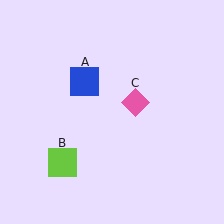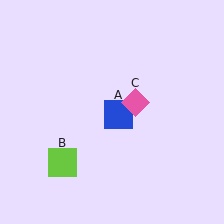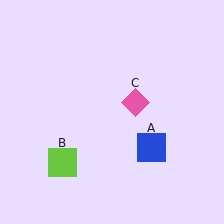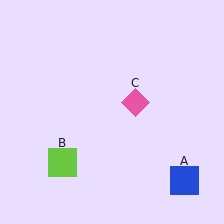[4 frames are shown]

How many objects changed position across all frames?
1 object changed position: blue square (object A).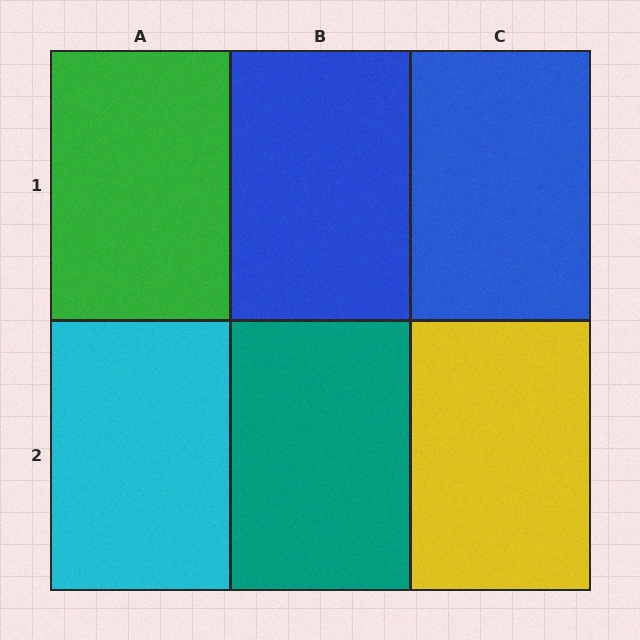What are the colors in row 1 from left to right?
Green, blue, blue.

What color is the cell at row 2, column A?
Cyan.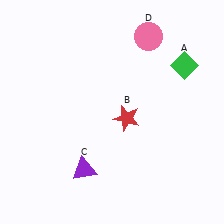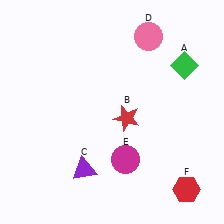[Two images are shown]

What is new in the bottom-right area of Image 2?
A magenta circle (E) was added in the bottom-right area of Image 2.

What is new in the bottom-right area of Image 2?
A red hexagon (F) was added in the bottom-right area of Image 2.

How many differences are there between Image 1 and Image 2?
There are 2 differences between the two images.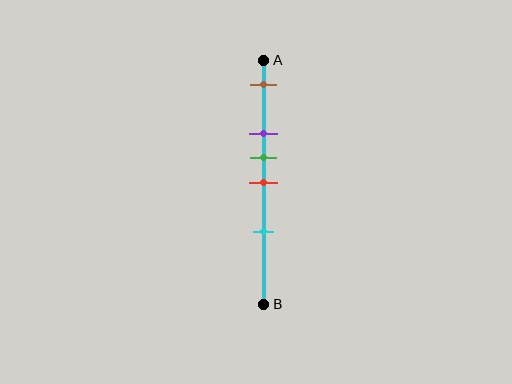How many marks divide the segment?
There are 5 marks dividing the segment.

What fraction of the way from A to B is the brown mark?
The brown mark is approximately 10% (0.1) of the way from A to B.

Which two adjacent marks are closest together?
The green and red marks are the closest adjacent pair.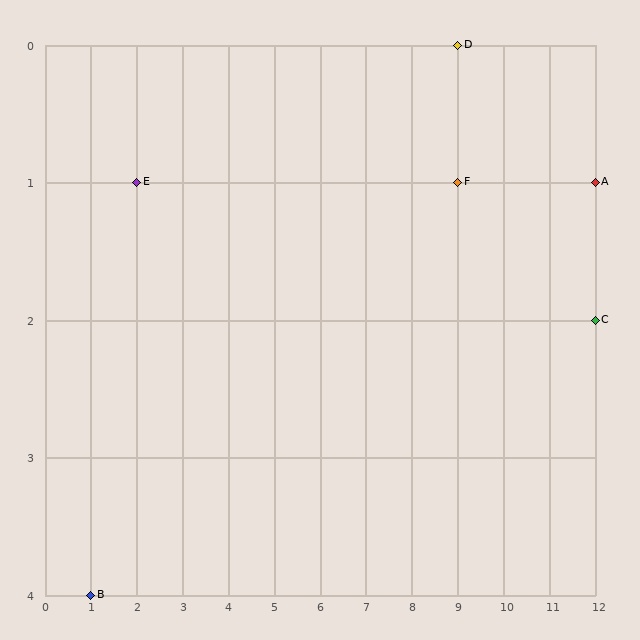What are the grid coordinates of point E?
Point E is at grid coordinates (2, 1).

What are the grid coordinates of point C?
Point C is at grid coordinates (12, 2).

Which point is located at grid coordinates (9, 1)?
Point F is at (9, 1).